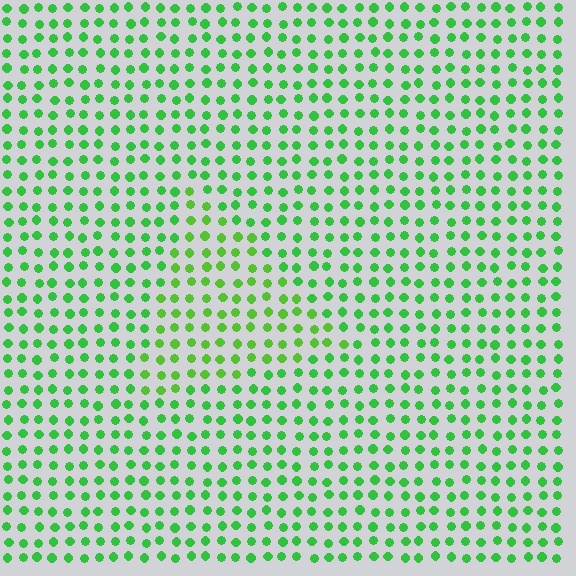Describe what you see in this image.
The image is filled with small green elements in a uniform arrangement. A triangle-shaped region is visible where the elements are tinted to a slightly different hue, forming a subtle color boundary.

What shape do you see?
I see a triangle.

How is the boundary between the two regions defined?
The boundary is defined purely by a slight shift in hue (about 20 degrees). Spacing, size, and orientation are identical on both sides.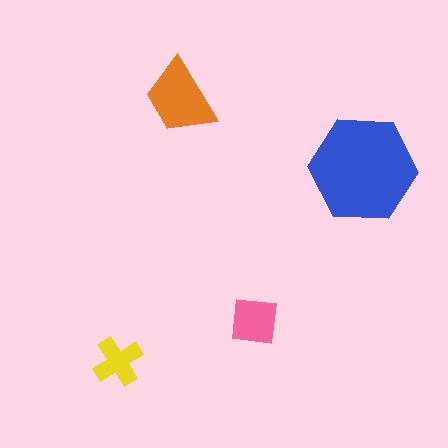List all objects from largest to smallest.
The blue hexagon, the orange trapezoid, the pink square, the yellow cross.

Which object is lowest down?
The yellow cross is bottommost.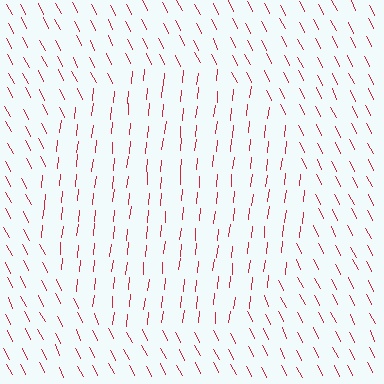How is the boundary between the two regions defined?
The boundary is defined purely by a change in line orientation (approximately 33 degrees difference). All lines are the same color and thickness.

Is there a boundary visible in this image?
Yes, there is a texture boundary formed by a change in line orientation.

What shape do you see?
I see a circle.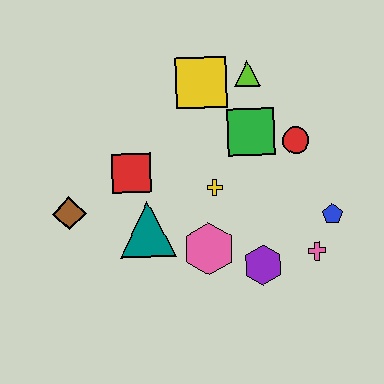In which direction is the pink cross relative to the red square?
The pink cross is to the right of the red square.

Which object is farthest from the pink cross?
The brown diamond is farthest from the pink cross.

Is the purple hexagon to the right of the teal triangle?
Yes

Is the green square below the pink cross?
No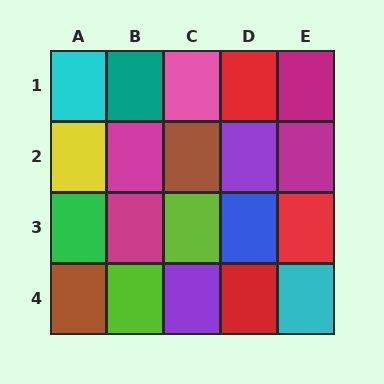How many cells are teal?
1 cell is teal.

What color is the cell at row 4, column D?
Red.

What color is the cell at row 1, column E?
Magenta.